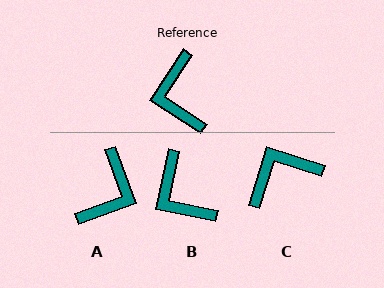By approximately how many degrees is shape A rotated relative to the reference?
Approximately 143 degrees counter-clockwise.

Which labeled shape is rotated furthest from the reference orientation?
A, about 143 degrees away.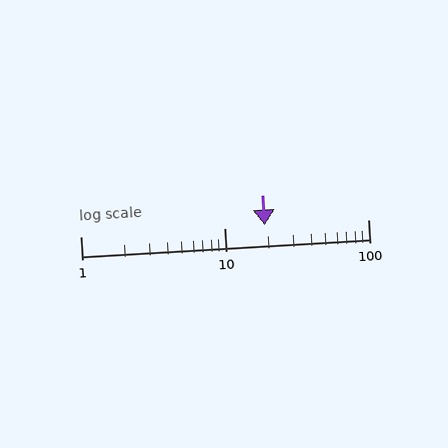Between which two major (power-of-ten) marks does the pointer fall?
The pointer is between 10 and 100.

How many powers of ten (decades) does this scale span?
The scale spans 2 decades, from 1 to 100.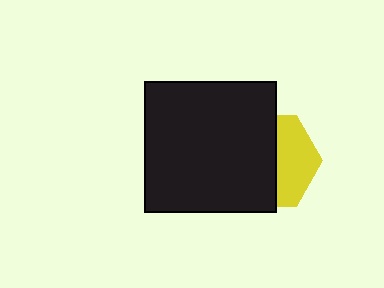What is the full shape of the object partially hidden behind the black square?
The partially hidden object is a yellow hexagon.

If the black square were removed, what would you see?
You would see the complete yellow hexagon.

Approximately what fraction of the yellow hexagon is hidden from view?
Roughly 59% of the yellow hexagon is hidden behind the black square.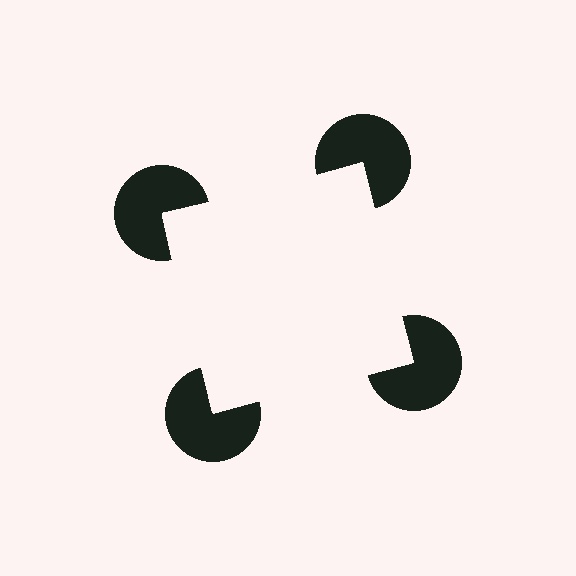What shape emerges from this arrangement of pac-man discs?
An illusory square — its edges are inferred from the aligned wedge cuts in the pac-man discs, not physically drawn.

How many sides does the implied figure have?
4 sides.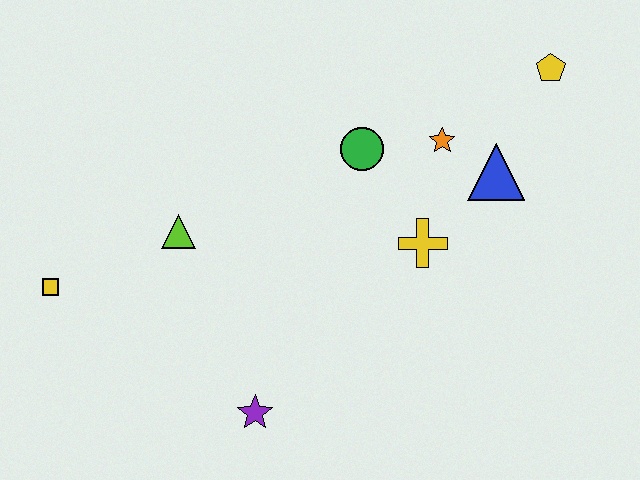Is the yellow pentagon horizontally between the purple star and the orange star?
No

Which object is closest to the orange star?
The blue triangle is closest to the orange star.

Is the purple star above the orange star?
No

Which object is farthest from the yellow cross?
The yellow square is farthest from the yellow cross.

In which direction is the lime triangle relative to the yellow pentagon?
The lime triangle is to the left of the yellow pentagon.